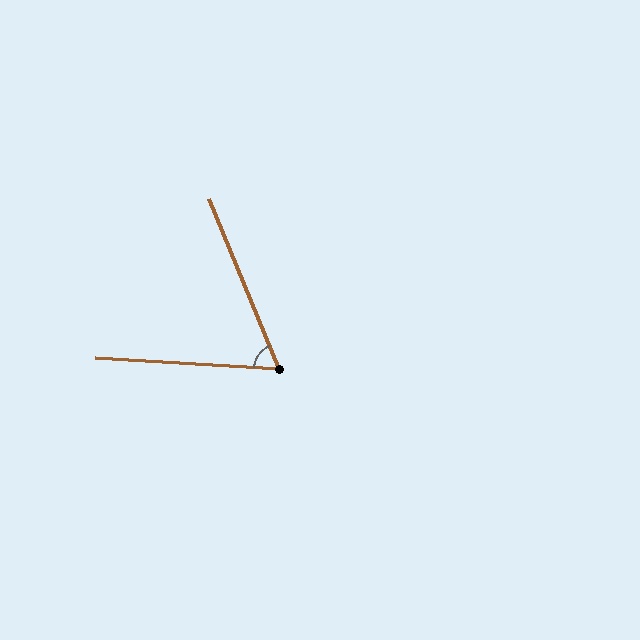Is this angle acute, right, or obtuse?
It is acute.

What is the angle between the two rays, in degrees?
Approximately 65 degrees.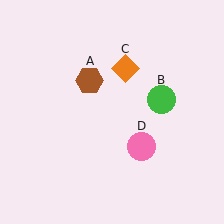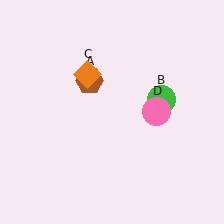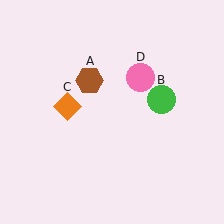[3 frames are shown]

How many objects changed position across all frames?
2 objects changed position: orange diamond (object C), pink circle (object D).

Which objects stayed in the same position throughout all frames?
Brown hexagon (object A) and green circle (object B) remained stationary.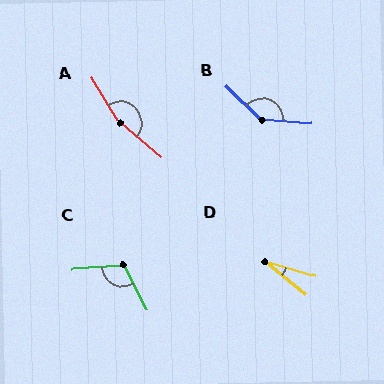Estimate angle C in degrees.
Approximately 114 degrees.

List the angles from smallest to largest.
D (22°), C (114°), B (141°), A (161°).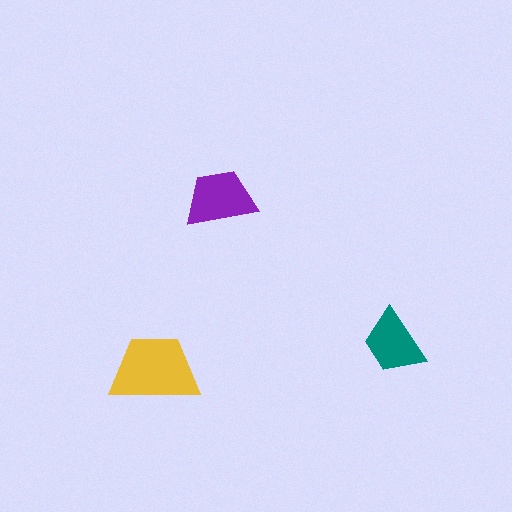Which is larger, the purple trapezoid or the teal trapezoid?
The purple one.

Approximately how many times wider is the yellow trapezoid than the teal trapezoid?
About 1.5 times wider.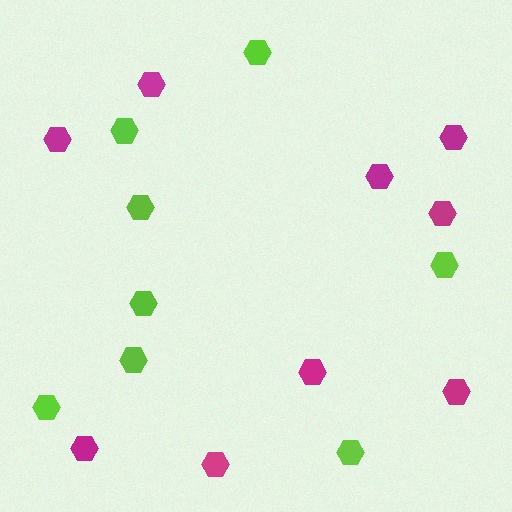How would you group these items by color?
There are 2 groups: one group of lime hexagons (8) and one group of magenta hexagons (9).